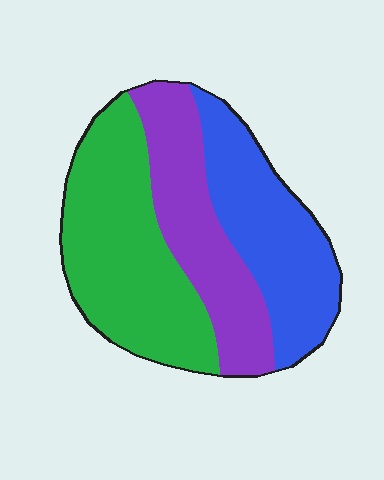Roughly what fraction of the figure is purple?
Purple takes up about one quarter (1/4) of the figure.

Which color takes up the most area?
Green, at roughly 40%.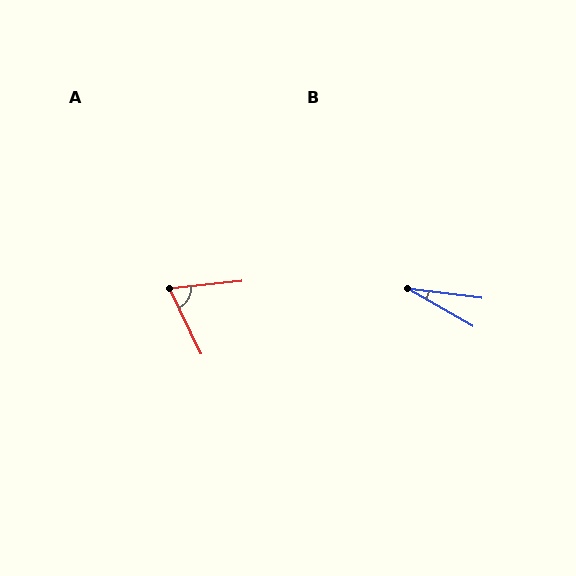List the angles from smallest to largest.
B (23°), A (70°).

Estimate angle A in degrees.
Approximately 70 degrees.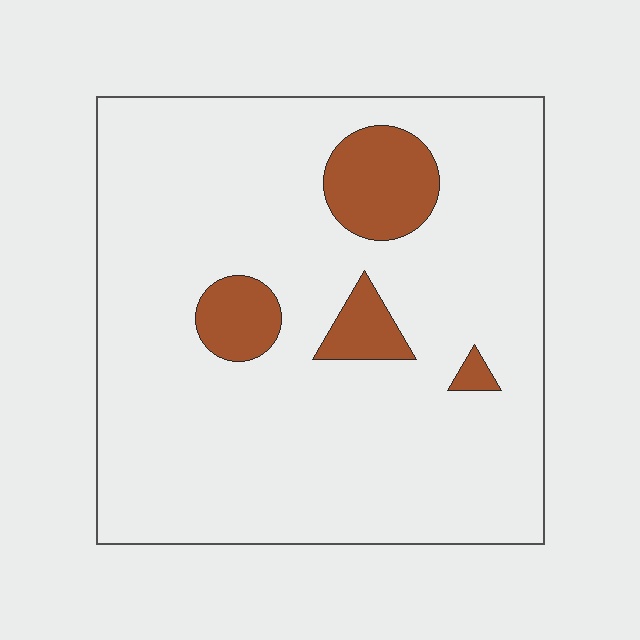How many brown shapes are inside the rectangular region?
4.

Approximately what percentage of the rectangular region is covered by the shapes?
Approximately 10%.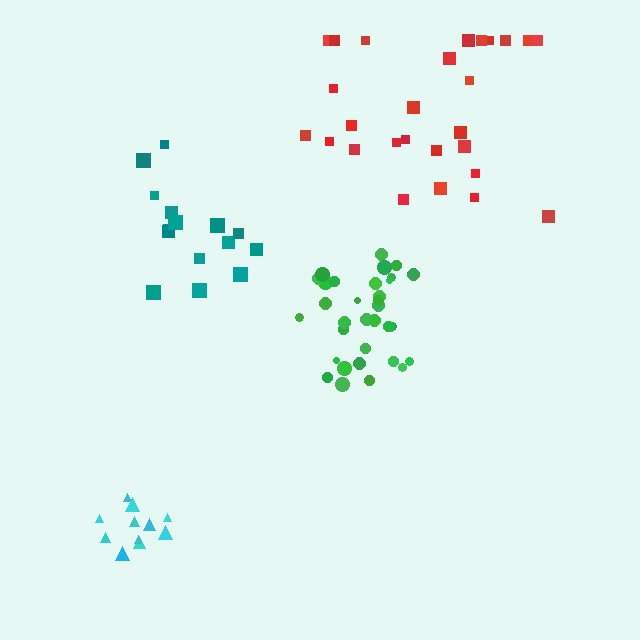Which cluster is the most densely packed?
Green.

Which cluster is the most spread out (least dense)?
Red.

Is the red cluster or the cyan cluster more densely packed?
Cyan.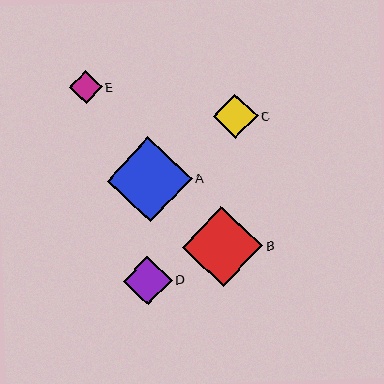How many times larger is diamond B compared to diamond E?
Diamond B is approximately 2.5 times the size of diamond E.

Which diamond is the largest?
Diamond A is the largest with a size of approximately 85 pixels.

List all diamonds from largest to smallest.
From largest to smallest: A, B, D, C, E.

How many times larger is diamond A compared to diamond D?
Diamond A is approximately 1.7 times the size of diamond D.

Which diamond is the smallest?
Diamond E is the smallest with a size of approximately 32 pixels.